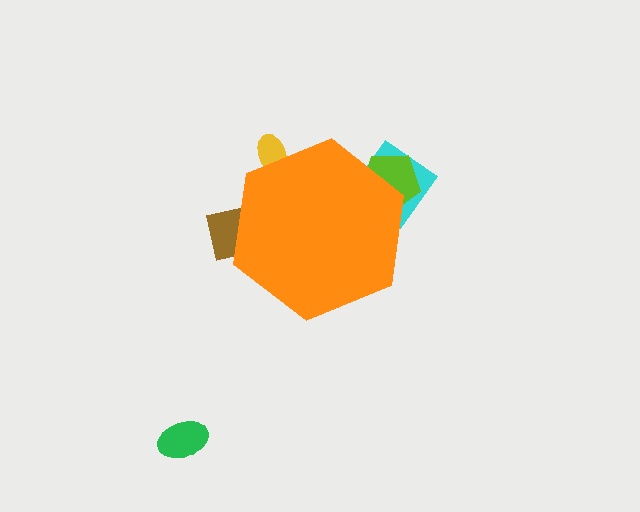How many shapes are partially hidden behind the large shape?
4 shapes are partially hidden.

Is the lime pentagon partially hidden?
Yes, the lime pentagon is partially hidden behind the orange hexagon.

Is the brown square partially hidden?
Yes, the brown square is partially hidden behind the orange hexagon.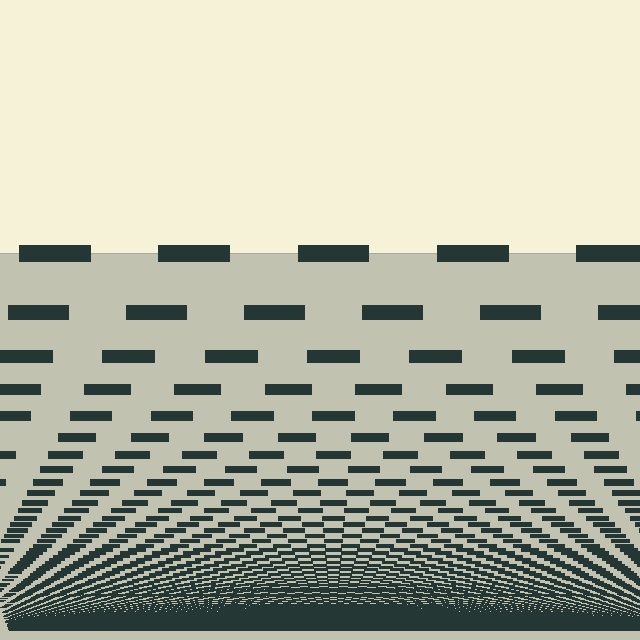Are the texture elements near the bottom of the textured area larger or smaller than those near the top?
Smaller. The gradient is inverted — elements near the bottom are smaller and denser.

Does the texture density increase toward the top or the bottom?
Density increases toward the bottom.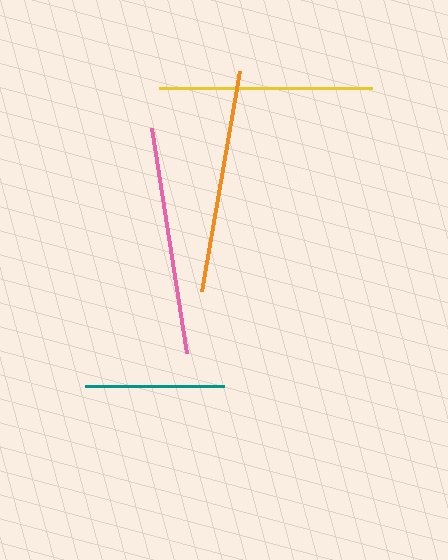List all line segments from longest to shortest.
From longest to shortest: pink, orange, yellow, teal.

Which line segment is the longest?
The pink line is the longest at approximately 228 pixels.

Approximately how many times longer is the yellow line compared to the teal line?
The yellow line is approximately 1.5 times the length of the teal line.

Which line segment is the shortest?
The teal line is the shortest at approximately 140 pixels.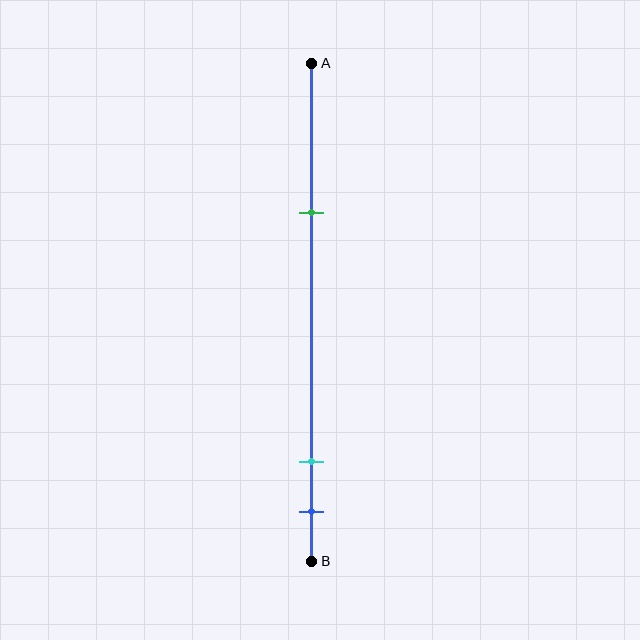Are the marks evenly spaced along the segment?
No, the marks are not evenly spaced.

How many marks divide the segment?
There are 3 marks dividing the segment.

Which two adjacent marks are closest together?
The cyan and blue marks are the closest adjacent pair.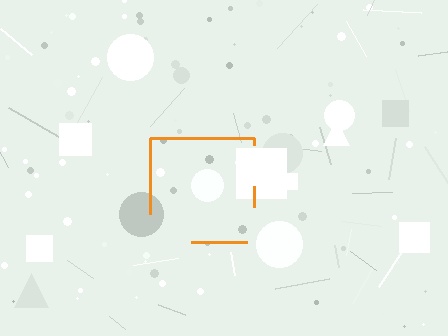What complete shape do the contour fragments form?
The contour fragments form a square.